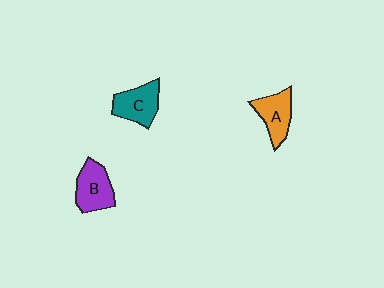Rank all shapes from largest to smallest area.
From largest to smallest: B (purple), C (teal), A (orange).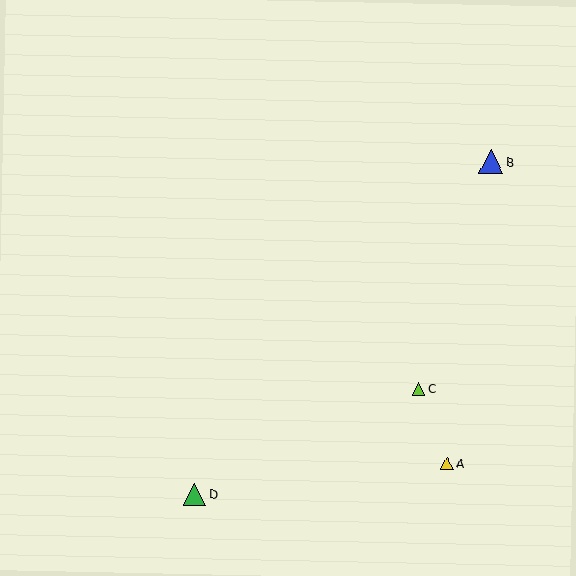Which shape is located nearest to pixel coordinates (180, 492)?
The green triangle (labeled D) at (194, 495) is nearest to that location.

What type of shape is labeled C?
Shape C is a lime triangle.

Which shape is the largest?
The blue triangle (labeled B) is the largest.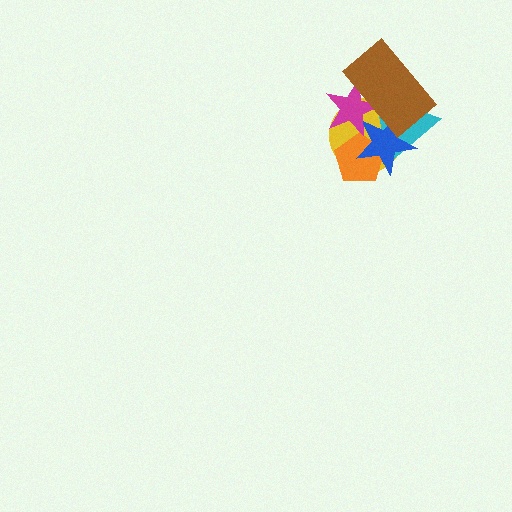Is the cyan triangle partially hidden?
Yes, it is partially covered by another shape.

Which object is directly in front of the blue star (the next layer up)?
The magenta star is directly in front of the blue star.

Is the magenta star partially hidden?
Yes, it is partially covered by another shape.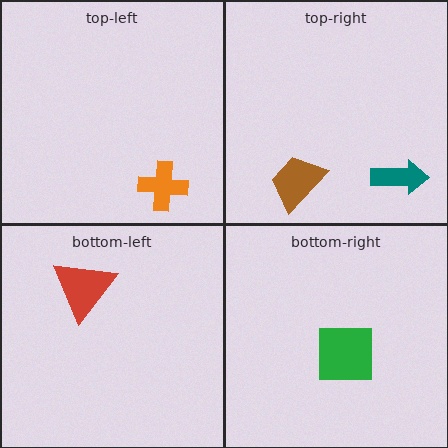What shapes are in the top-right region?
The teal arrow, the brown trapezoid.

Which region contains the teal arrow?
The top-right region.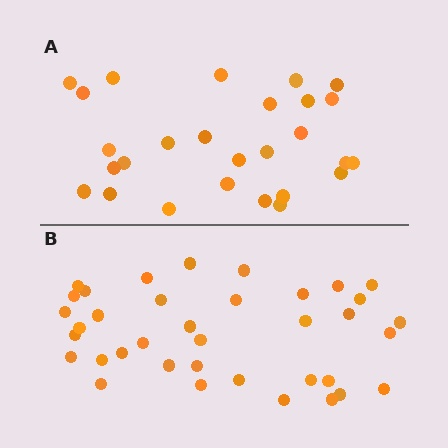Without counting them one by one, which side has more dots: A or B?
Region B (the bottom region) has more dots.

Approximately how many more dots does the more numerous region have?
Region B has roughly 10 or so more dots than region A.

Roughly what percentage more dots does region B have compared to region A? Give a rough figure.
About 35% more.